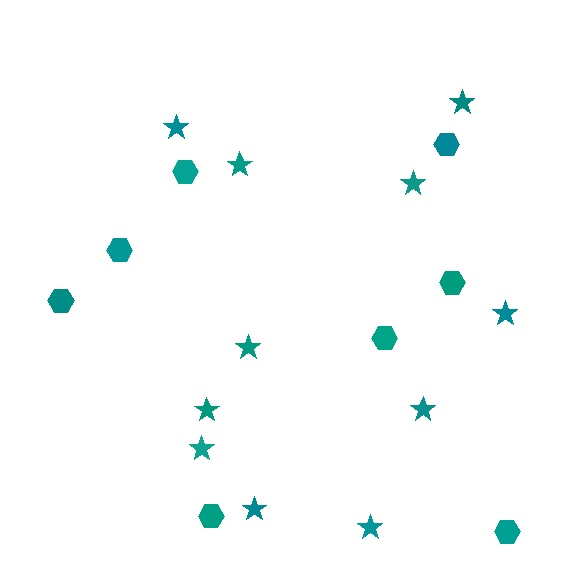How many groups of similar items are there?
There are 2 groups: one group of stars (11) and one group of hexagons (8).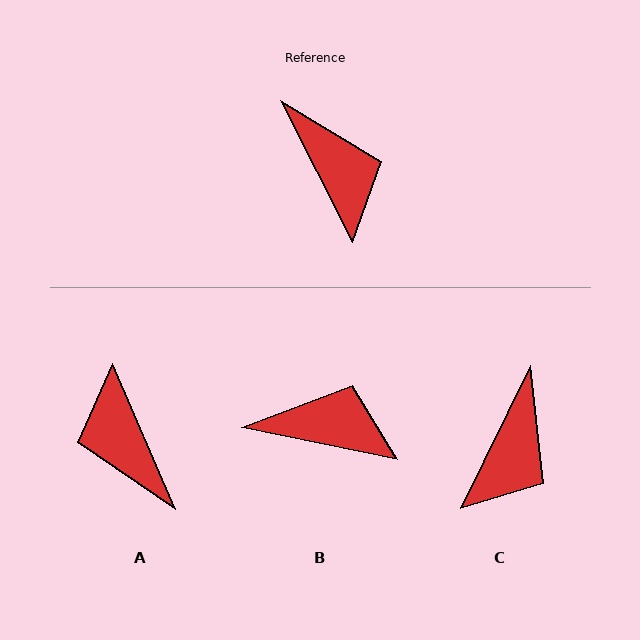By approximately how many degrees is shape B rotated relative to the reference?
Approximately 52 degrees counter-clockwise.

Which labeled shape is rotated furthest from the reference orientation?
A, about 177 degrees away.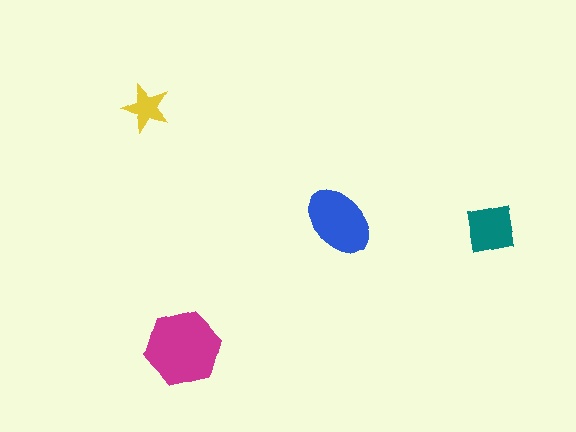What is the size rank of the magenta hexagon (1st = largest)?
1st.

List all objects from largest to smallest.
The magenta hexagon, the blue ellipse, the teal square, the yellow star.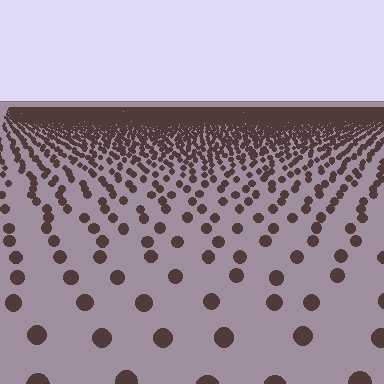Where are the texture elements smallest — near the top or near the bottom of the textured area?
Near the top.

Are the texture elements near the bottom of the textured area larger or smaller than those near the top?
Larger. Near the bottom, elements are closer to the viewer and appear at a bigger on-screen size.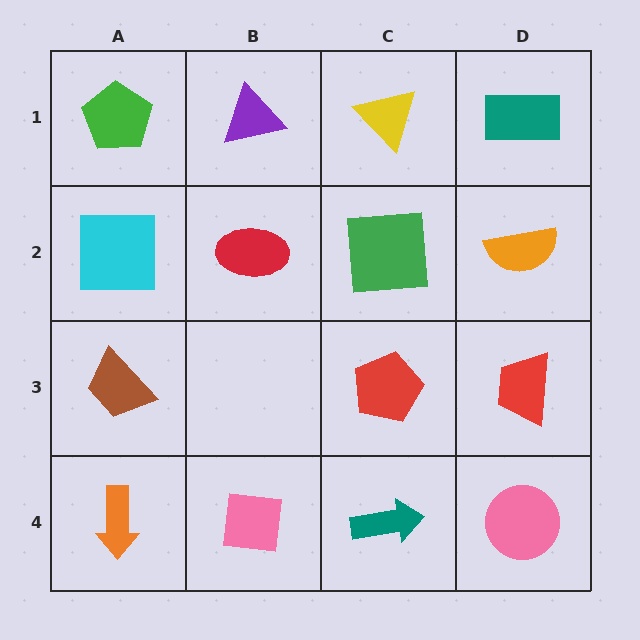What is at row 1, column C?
A yellow triangle.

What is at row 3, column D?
A red trapezoid.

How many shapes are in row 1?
4 shapes.